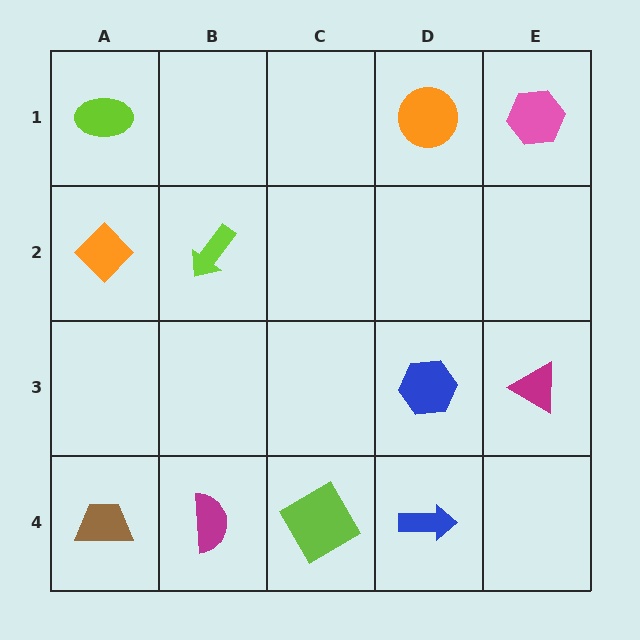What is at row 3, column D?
A blue hexagon.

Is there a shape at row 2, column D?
No, that cell is empty.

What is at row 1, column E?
A pink hexagon.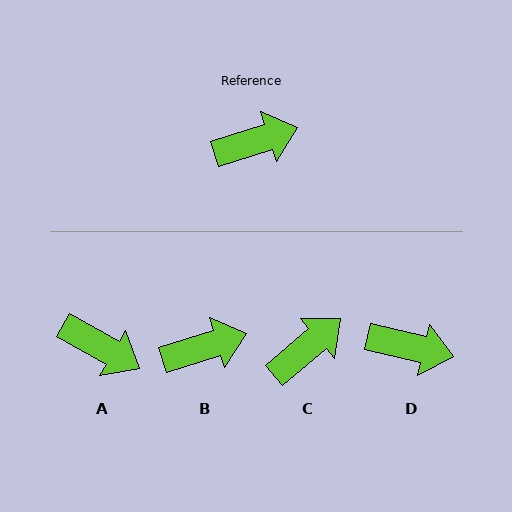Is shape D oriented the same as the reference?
No, it is off by about 30 degrees.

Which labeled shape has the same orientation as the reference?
B.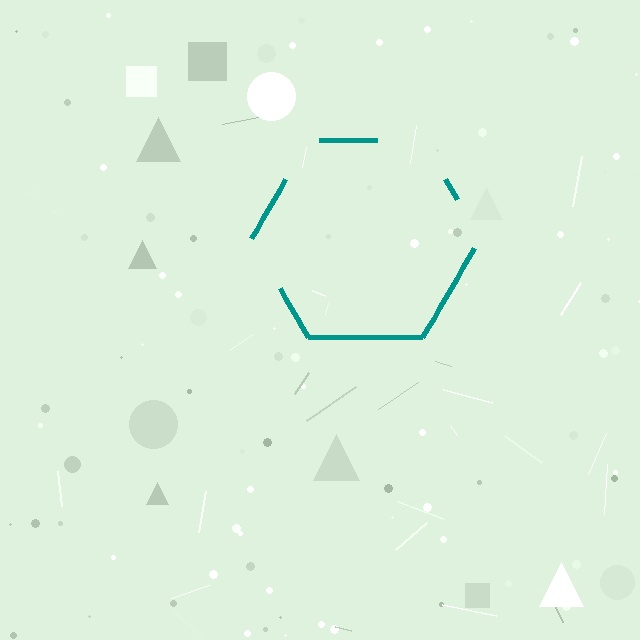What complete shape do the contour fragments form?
The contour fragments form a hexagon.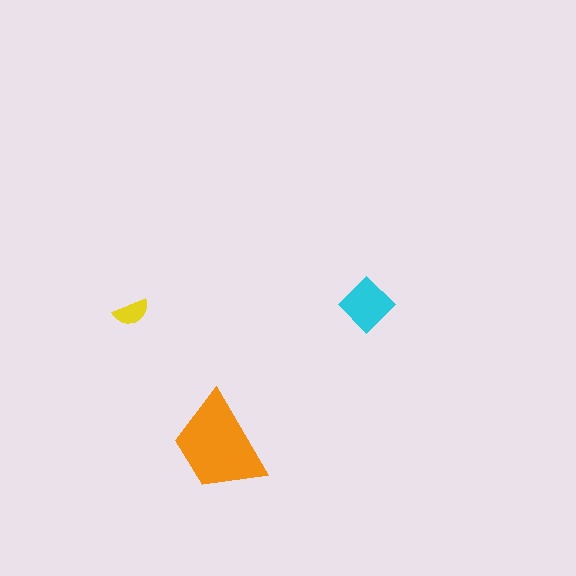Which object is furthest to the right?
The cyan diamond is rightmost.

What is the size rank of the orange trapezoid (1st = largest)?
1st.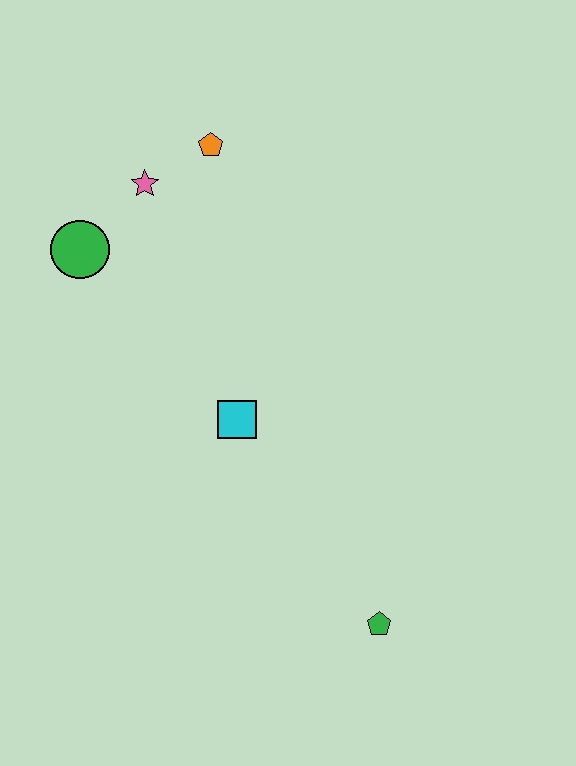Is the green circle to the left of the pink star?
Yes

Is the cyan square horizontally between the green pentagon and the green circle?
Yes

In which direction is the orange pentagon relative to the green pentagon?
The orange pentagon is above the green pentagon.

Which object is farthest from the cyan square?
The orange pentagon is farthest from the cyan square.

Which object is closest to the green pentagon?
The cyan square is closest to the green pentagon.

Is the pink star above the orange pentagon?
No